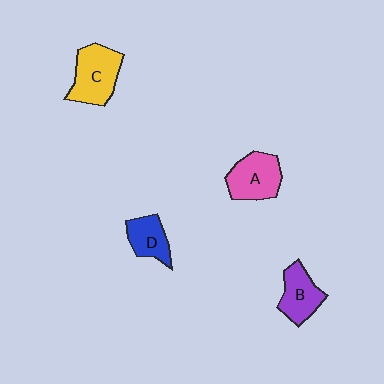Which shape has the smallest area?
Shape D (blue).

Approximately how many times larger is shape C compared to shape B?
Approximately 1.3 times.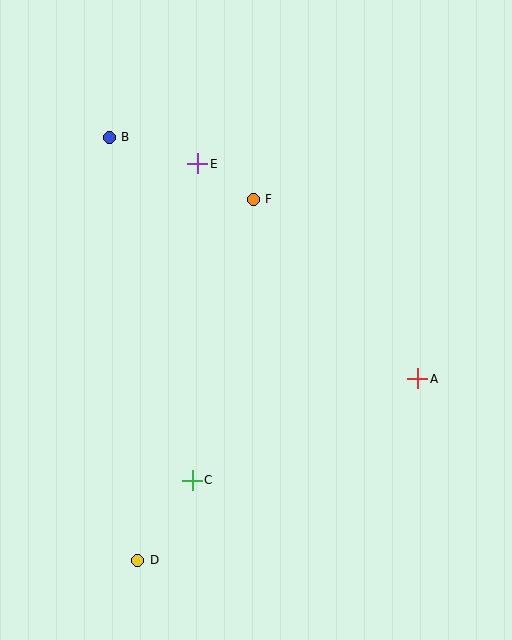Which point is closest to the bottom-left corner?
Point D is closest to the bottom-left corner.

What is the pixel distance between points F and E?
The distance between F and E is 66 pixels.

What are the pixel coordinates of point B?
Point B is at (109, 137).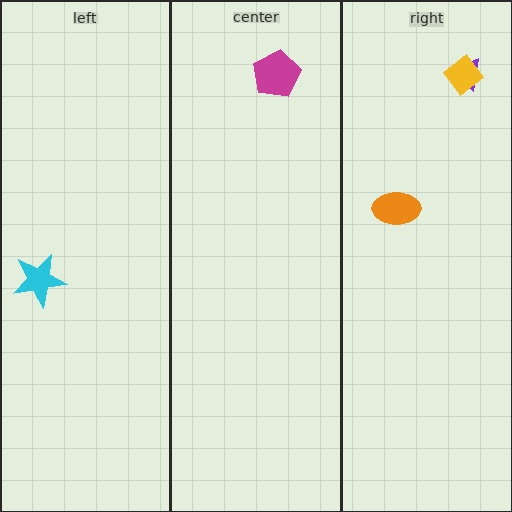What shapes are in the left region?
The cyan star.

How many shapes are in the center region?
1.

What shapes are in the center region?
The magenta pentagon.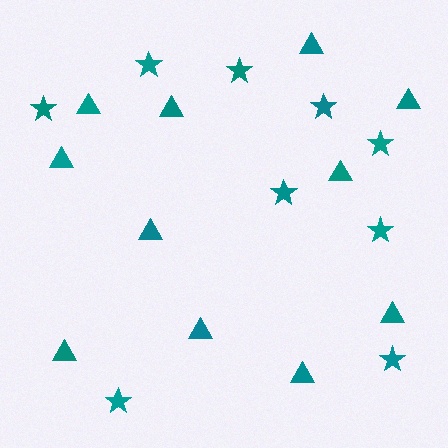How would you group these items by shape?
There are 2 groups: one group of stars (9) and one group of triangles (11).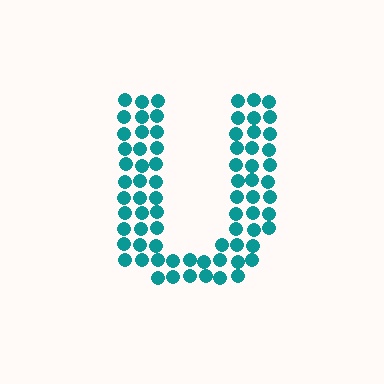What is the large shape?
The large shape is the letter U.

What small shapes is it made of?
It is made of small circles.